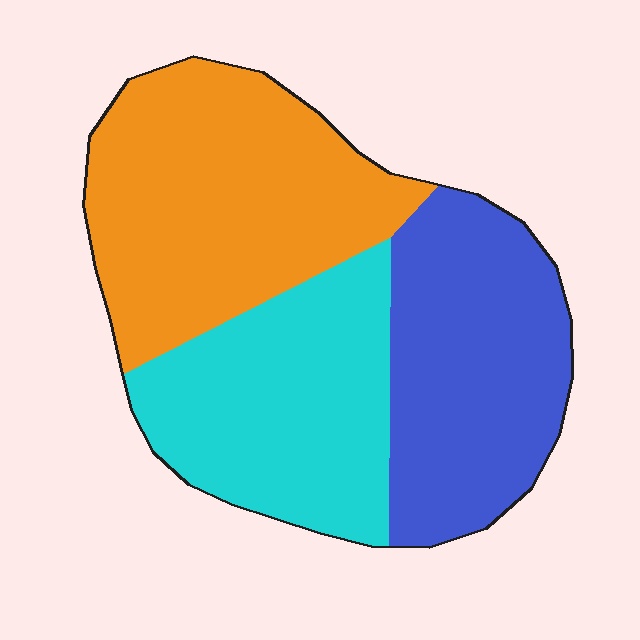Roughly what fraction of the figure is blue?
Blue takes up about one third (1/3) of the figure.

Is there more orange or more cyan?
Orange.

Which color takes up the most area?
Orange, at roughly 40%.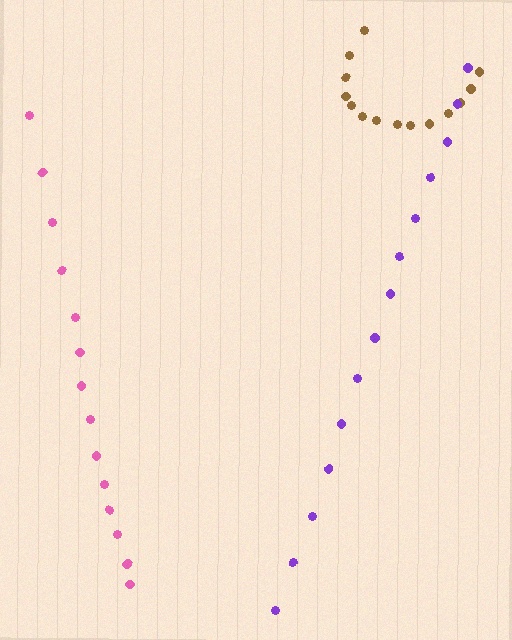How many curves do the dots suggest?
There are 3 distinct paths.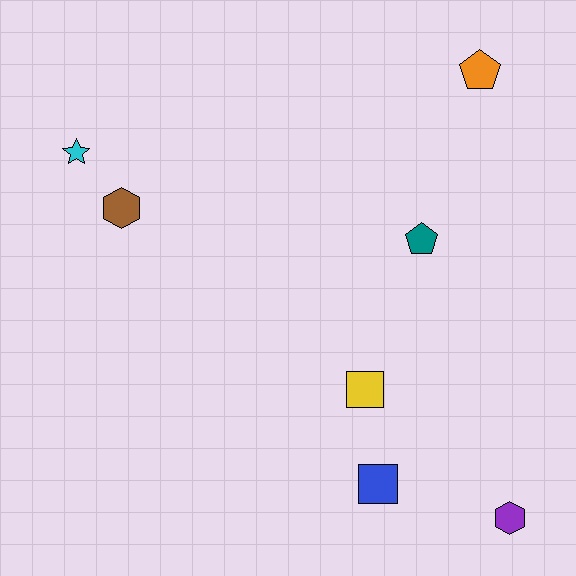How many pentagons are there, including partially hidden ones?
There are 2 pentagons.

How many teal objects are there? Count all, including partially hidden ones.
There is 1 teal object.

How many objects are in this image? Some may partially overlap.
There are 7 objects.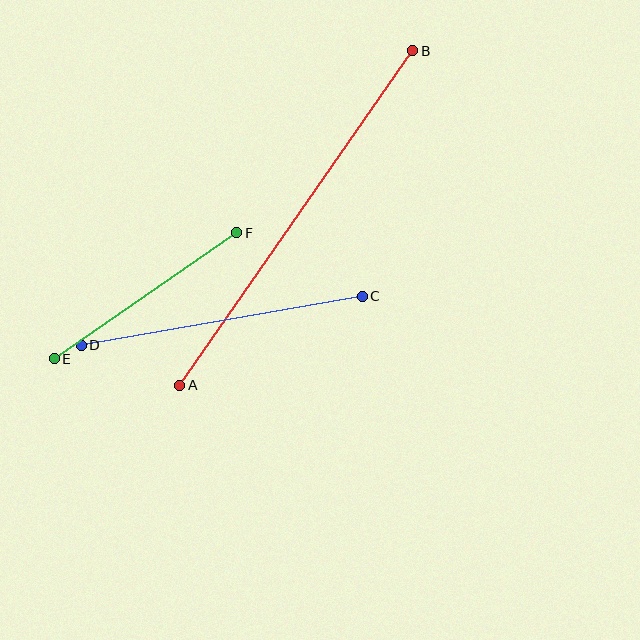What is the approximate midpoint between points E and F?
The midpoint is at approximately (145, 296) pixels.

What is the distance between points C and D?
The distance is approximately 285 pixels.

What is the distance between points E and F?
The distance is approximately 222 pixels.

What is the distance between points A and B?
The distance is approximately 408 pixels.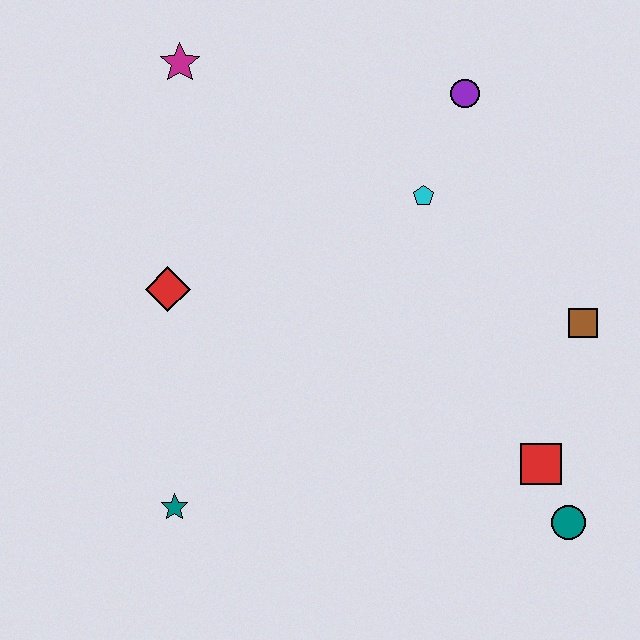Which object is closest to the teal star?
The red diamond is closest to the teal star.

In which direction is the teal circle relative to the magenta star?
The teal circle is below the magenta star.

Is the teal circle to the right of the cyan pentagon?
Yes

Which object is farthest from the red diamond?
The teal circle is farthest from the red diamond.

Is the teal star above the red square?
No